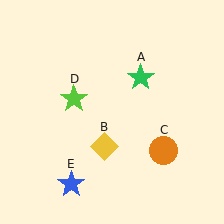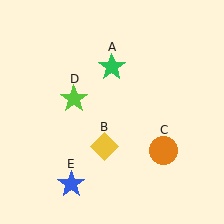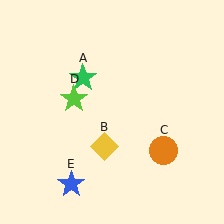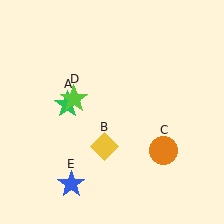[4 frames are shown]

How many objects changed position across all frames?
1 object changed position: green star (object A).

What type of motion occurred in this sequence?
The green star (object A) rotated counterclockwise around the center of the scene.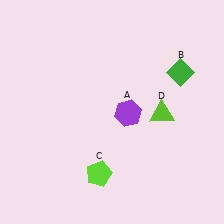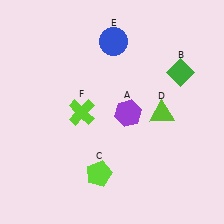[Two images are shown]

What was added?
A blue circle (E), a lime cross (F) were added in Image 2.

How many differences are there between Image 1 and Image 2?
There are 2 differences between the two images.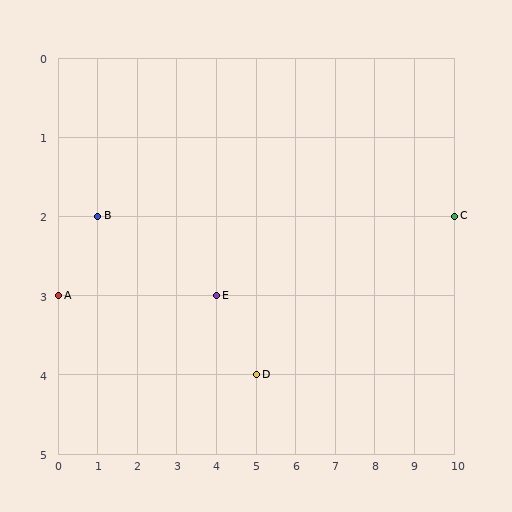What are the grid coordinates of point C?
Point C is at grid coordinates (10, 2).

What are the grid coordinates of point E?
Point E is at grid coordinates (4, 3).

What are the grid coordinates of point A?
Point A is at grid coordinates (0, 3).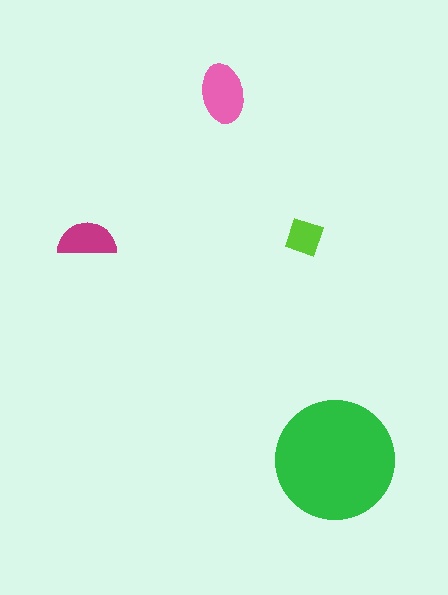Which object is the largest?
The green circle.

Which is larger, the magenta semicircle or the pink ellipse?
The pink ellipse.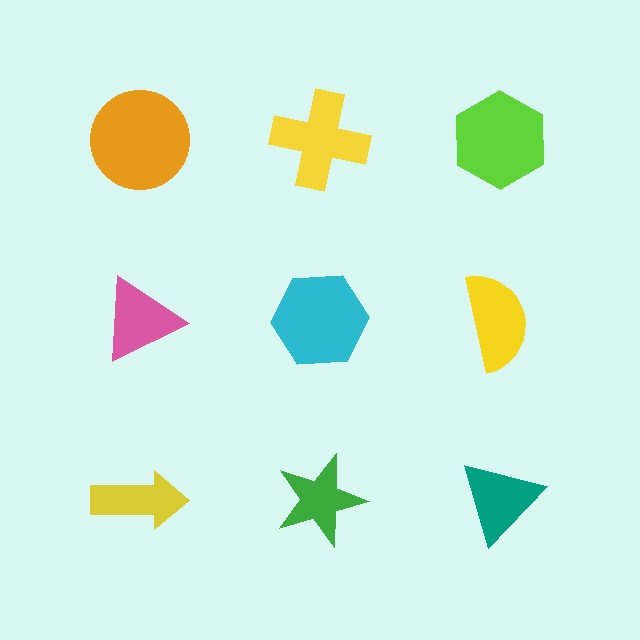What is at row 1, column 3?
A lime hexagon.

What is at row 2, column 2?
A cyan hexagon.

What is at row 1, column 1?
An orange circle.